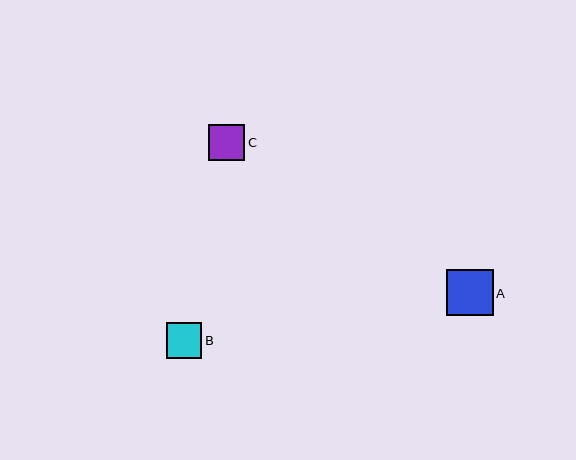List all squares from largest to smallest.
From largest to smallest: A, C, B.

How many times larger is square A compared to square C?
Square A is approximately 1.3 times the size of square C.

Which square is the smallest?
Square B is the smallest with a size of approximately 36 pixels.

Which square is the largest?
Square A is the largest with a size of approximately 46 pixels.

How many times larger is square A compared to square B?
Square A is approximately 1.3 times the size of square B.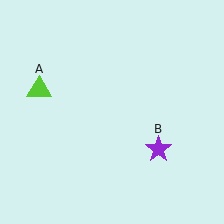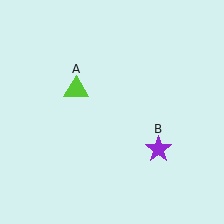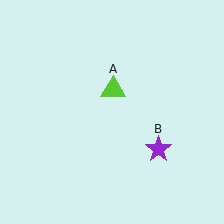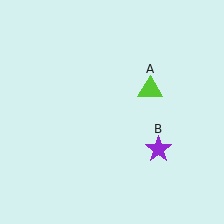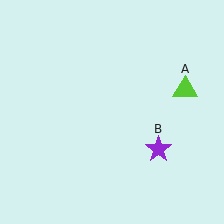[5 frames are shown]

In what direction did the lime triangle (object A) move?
The lime triangle (object A) moved right.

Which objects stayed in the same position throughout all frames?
Purple star (object B) remained stationary.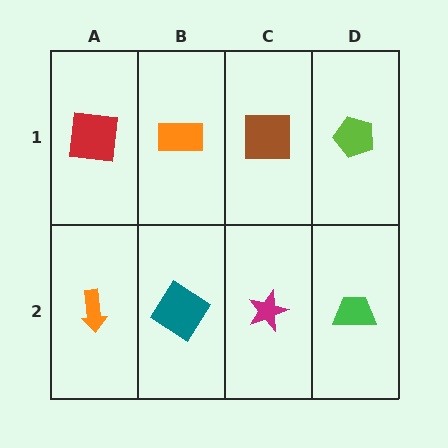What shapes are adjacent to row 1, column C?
A magenta star (row 2, column C), an orange rectangle (row 1, column B), a lime pentagon (row 1, column D).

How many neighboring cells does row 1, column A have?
2.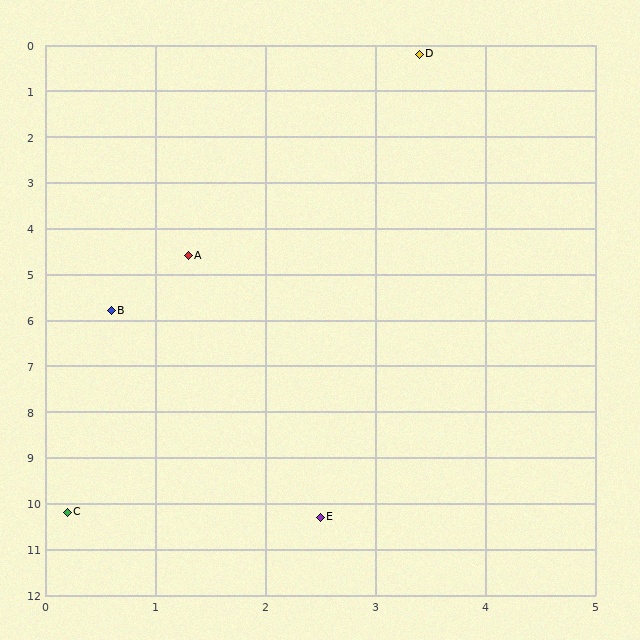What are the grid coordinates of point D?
Point D is at approximately (3.4, 0.2).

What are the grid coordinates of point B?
Point B is at approximately (0.6, 5.8).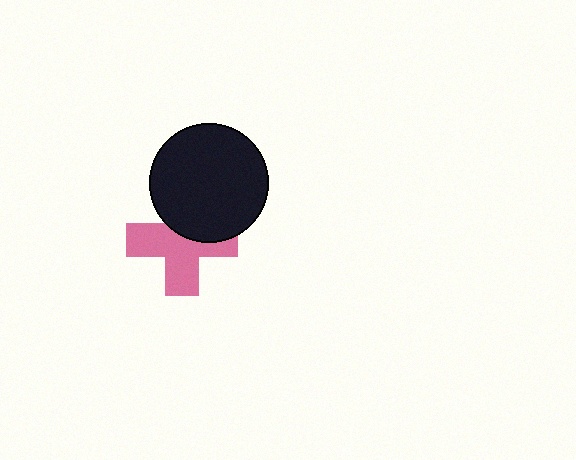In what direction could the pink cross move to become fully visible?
The pink cross could move down. That would shift it out from behind the black circle entirely.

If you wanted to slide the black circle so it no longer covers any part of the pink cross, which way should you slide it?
Slide it up — that is the most direct way to separate the two shapes.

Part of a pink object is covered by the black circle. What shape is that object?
It is a cross.